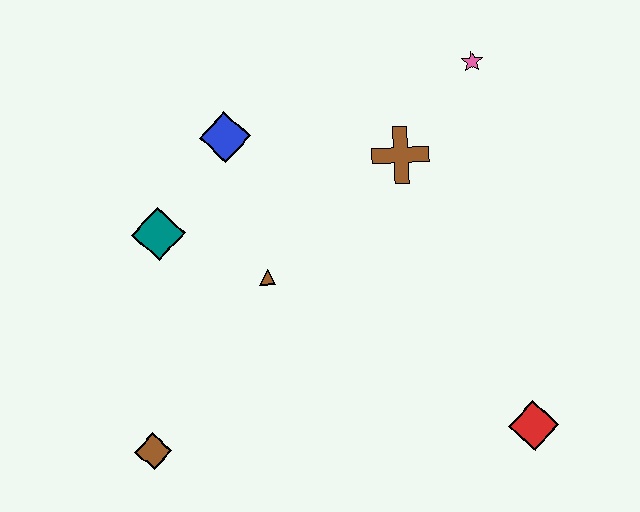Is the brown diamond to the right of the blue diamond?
No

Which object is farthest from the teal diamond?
The red diamond is farthest from the teal diamond.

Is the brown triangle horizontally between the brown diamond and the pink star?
Yes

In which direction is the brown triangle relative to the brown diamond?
The brown triangle is above the brown diamond.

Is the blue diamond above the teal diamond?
Yes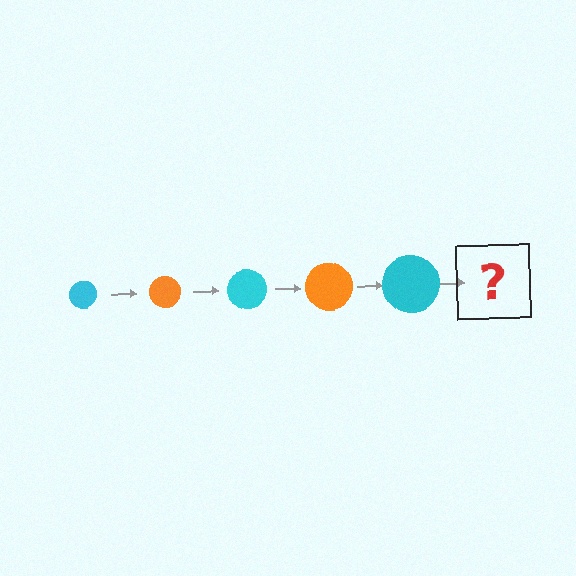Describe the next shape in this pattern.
It should be an orange circle, larger than the previous one.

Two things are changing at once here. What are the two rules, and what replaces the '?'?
The two rules are that the circle grows larger each step and the color cycles through cyan and orange. The '?' should be an orange circle, larger than the previous one.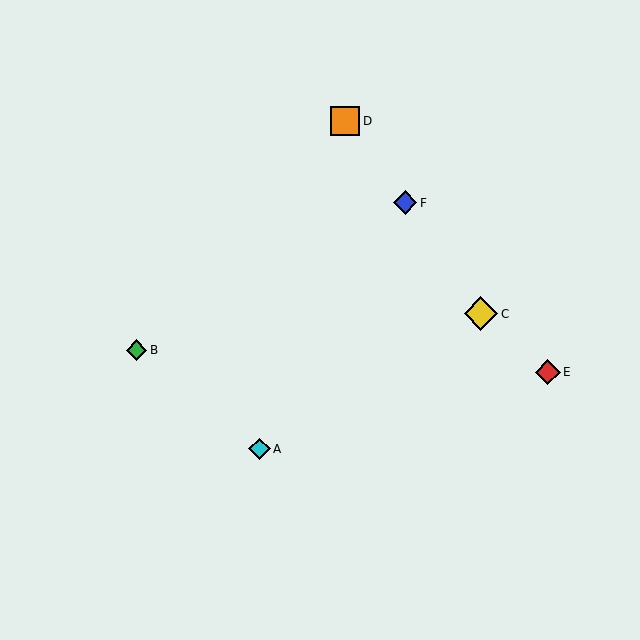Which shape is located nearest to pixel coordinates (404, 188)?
The blue diamond (labeled F) at (405, 203) is nearest to that location.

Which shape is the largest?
The yellow diamond (labeled C) is the largest.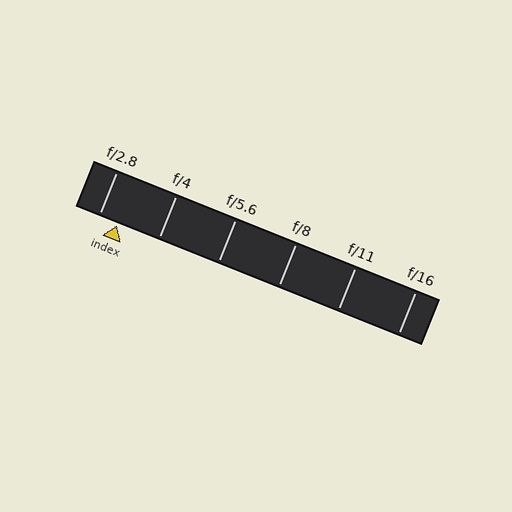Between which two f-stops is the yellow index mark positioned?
The index mark is between f/2.8 and f/4.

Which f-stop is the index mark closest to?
The index mark is closest to f/2.8.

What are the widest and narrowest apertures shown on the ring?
The widest aperture shown is f/2.8 and the narrowest is f/16.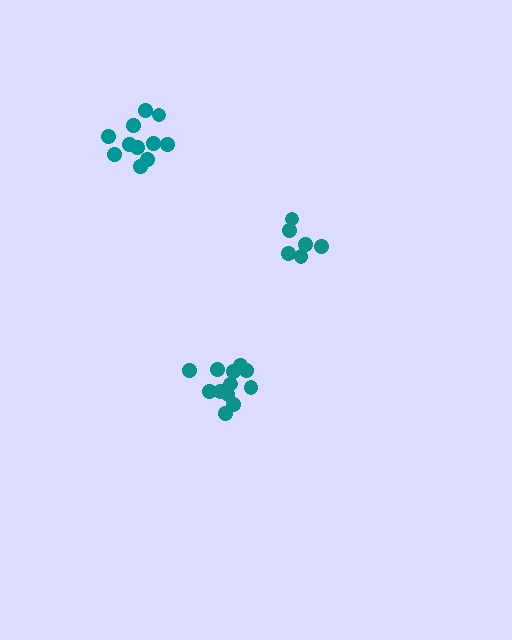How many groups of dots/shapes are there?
There are 3 groups.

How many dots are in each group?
Group 1: 11 dots, Group 2: 12 dots, Group 3: 6 dots (29 total).